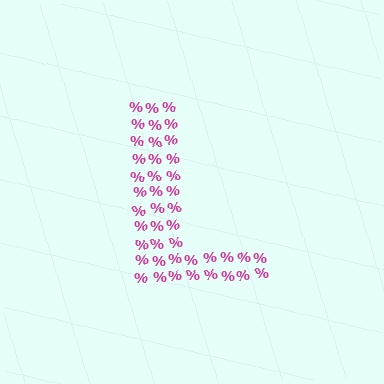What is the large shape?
The large shape is the letter L.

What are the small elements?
The small elements are percent signs.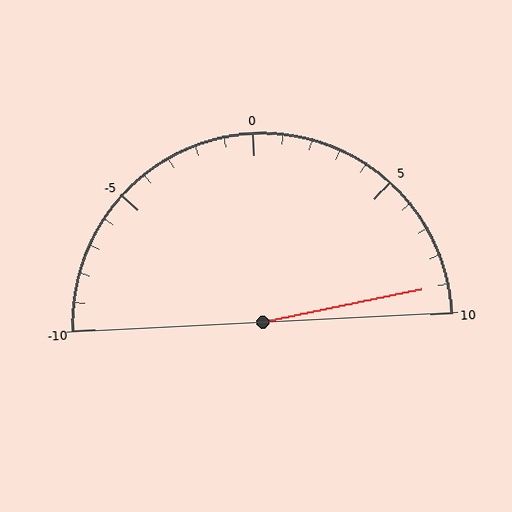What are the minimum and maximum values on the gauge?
The gauge ranges from -10 to 10.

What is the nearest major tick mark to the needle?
The nearest major tick mark is 10.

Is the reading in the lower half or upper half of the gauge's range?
The reading is in the upper half of the range (-10 to 10).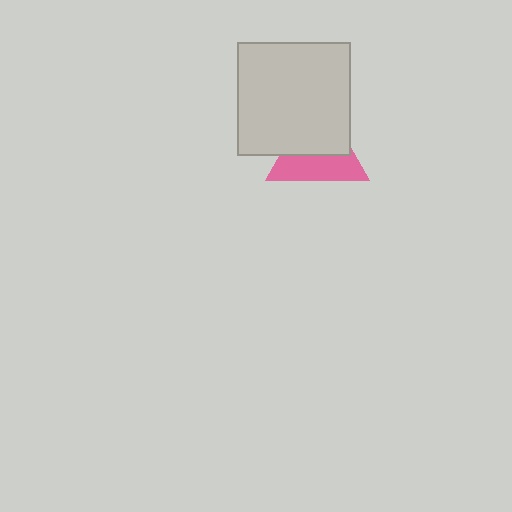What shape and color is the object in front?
The object in front is a light gray square.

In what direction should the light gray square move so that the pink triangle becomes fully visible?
The light gray square should move up. That is the shortest direction to clear the overlap and leave the pink triangle fully visible.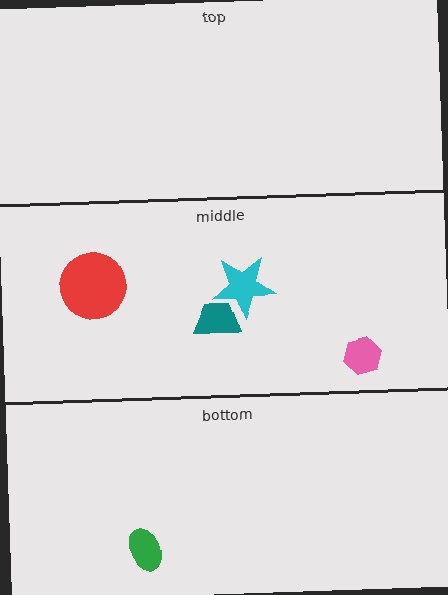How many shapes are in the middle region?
4.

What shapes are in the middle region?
The red circle, the pink hexagon, the cyan star, the teal trapezoid.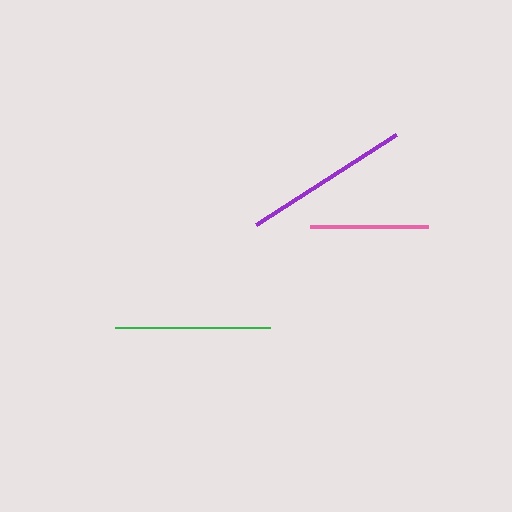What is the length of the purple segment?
The purple segment is approximately 167 pixels long.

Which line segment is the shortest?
The pink line is the shortest at approximately 117 pixels.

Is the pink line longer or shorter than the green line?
The green line is longer than the pink line.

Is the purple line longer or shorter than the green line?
The purple line is longer than the green line.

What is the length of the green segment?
The green segment is approximately 155 pixels long.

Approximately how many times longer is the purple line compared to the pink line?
The purple line is approximately 1.4 times the length of the pink line.